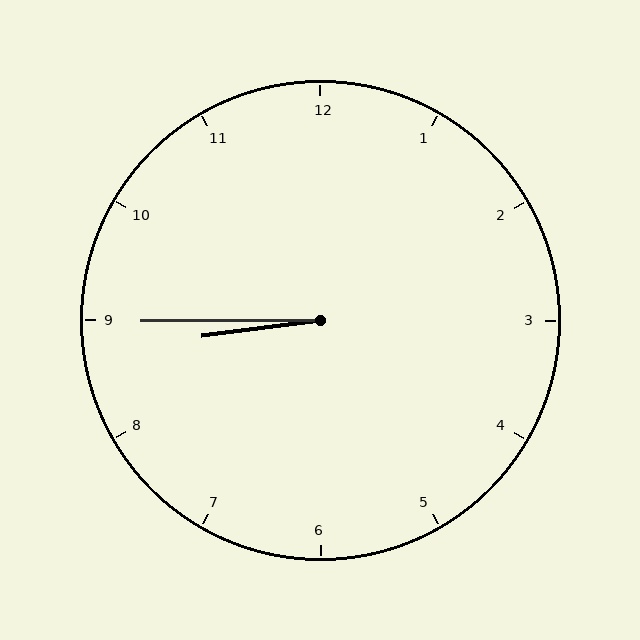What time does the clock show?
8:45.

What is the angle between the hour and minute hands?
Approximately 8 degrees.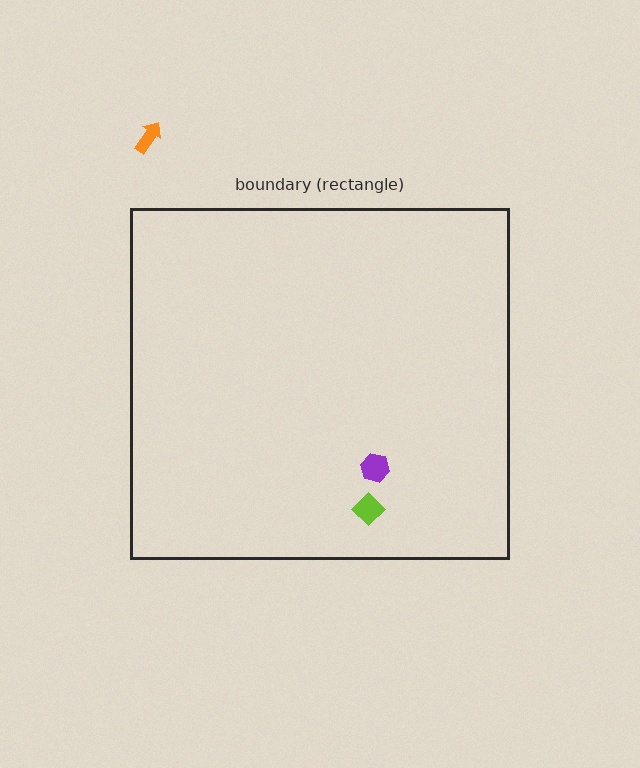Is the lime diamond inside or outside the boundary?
Inside.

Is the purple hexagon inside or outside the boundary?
Inside.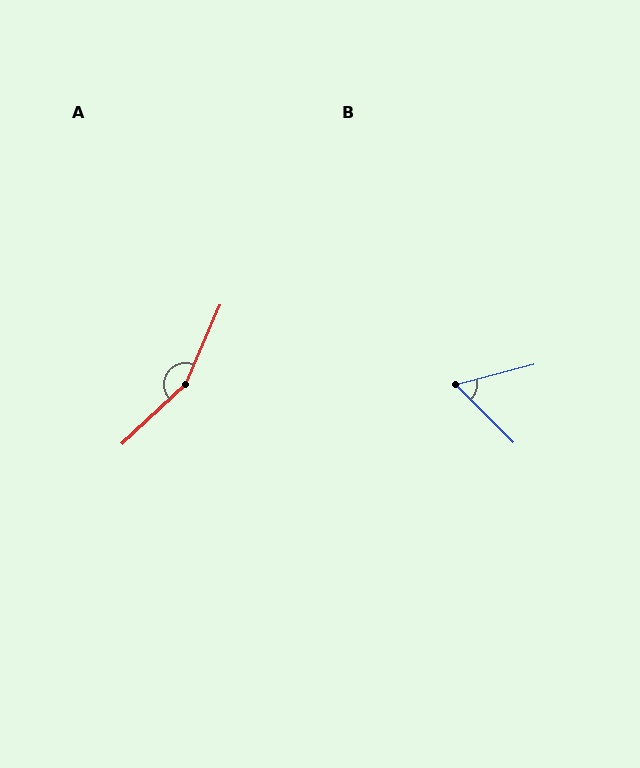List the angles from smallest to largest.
B (59°), A (156°).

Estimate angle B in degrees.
Approximately 59 degrees.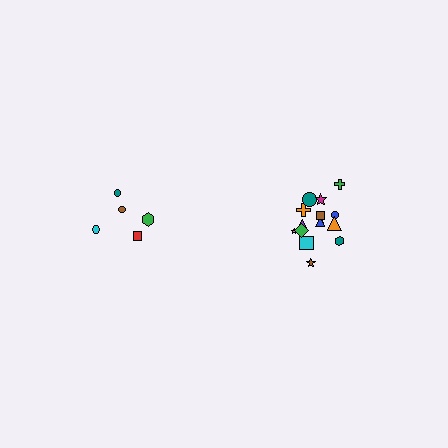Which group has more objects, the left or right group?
The right group.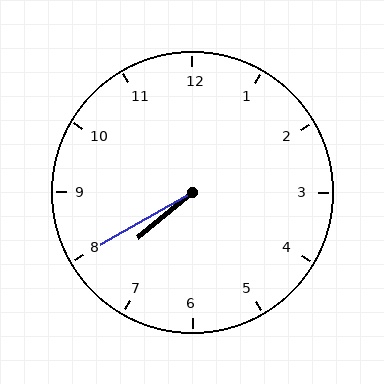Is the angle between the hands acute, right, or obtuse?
It is acute.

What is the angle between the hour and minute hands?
Approximately 10 degrees.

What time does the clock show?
7:40.